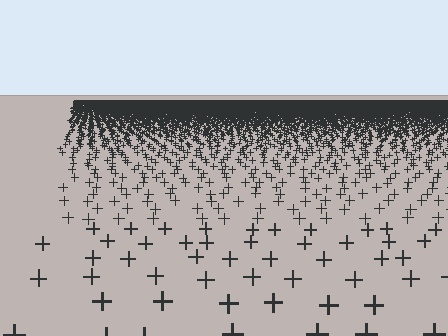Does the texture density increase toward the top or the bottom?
Density increases toward the top.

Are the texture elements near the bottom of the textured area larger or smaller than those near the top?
Larger. Near the bottom, elements are closer to the viewer and appear at a bigger on-screen size.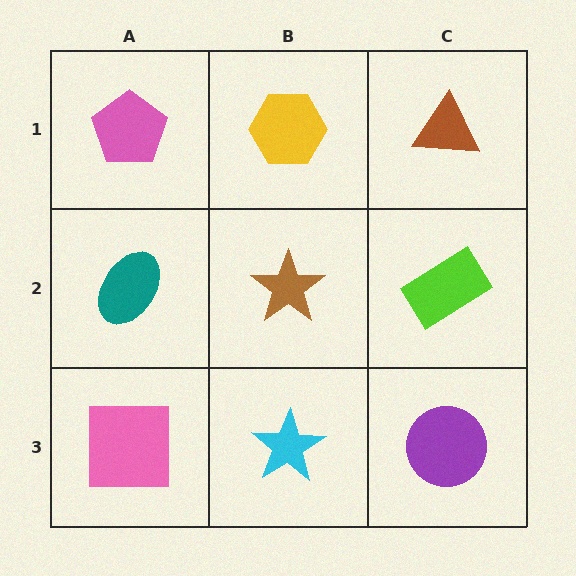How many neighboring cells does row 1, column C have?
2.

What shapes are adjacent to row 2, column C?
A brown triangle (row 1, column C), a purple circle (row 3, column C), a brown star (row 2, column B).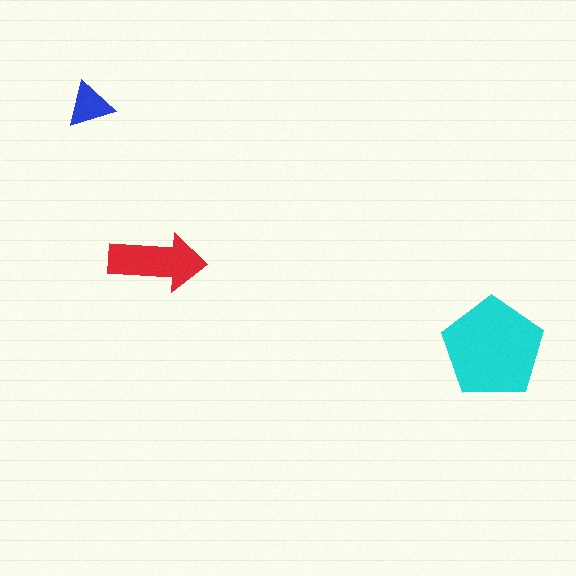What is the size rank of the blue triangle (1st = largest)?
3rd.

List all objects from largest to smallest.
The cyan pentagon, the red arrow, the blue triangle.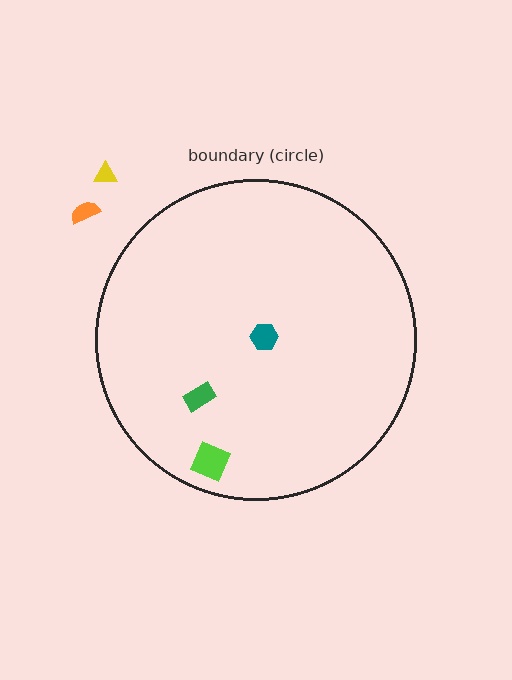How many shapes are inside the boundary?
3 inside, 2 outside.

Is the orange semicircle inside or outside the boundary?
Outside.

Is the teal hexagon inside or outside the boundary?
Inside.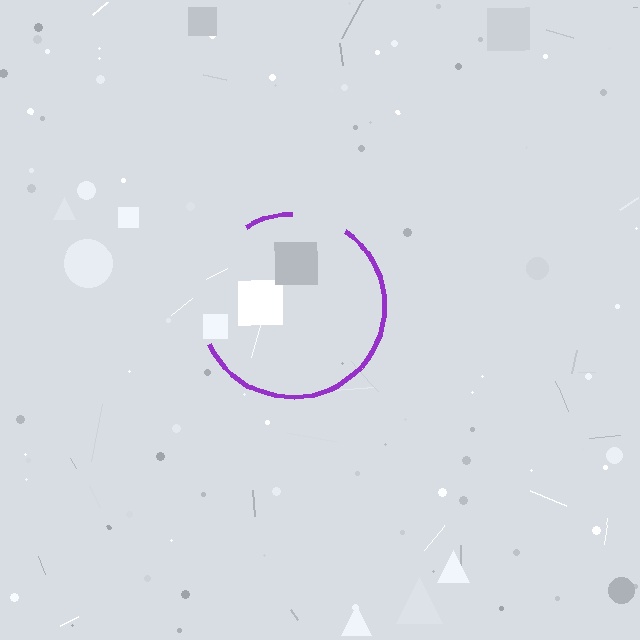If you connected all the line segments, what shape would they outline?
They would outline a circle.